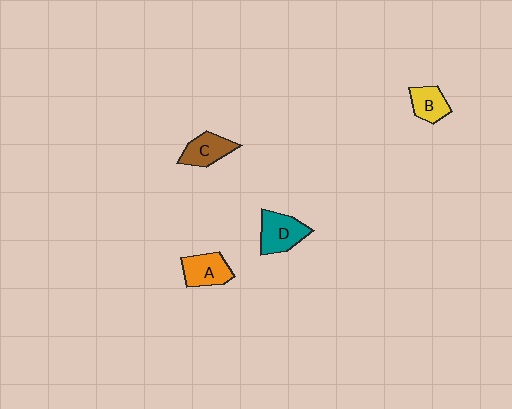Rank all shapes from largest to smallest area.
From largest to smallest: D (teal), A (orange), C (brown), B (yellow).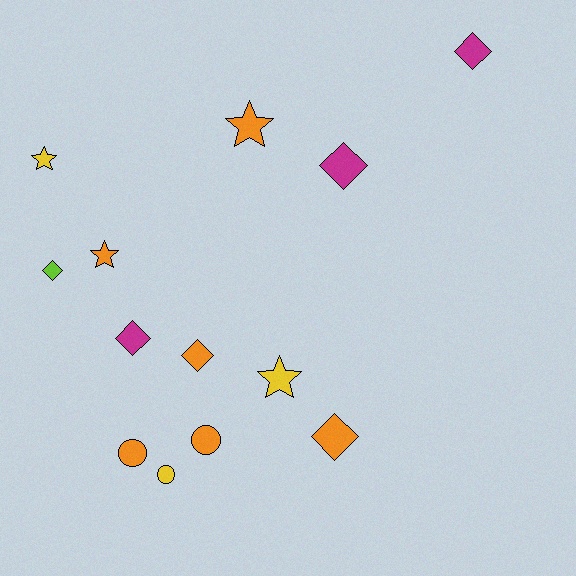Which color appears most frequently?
Orange, with 6 objects.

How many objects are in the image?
There are 13 objects.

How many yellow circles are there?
There is 1 yellow circle.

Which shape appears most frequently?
Diamond, with 6 objects.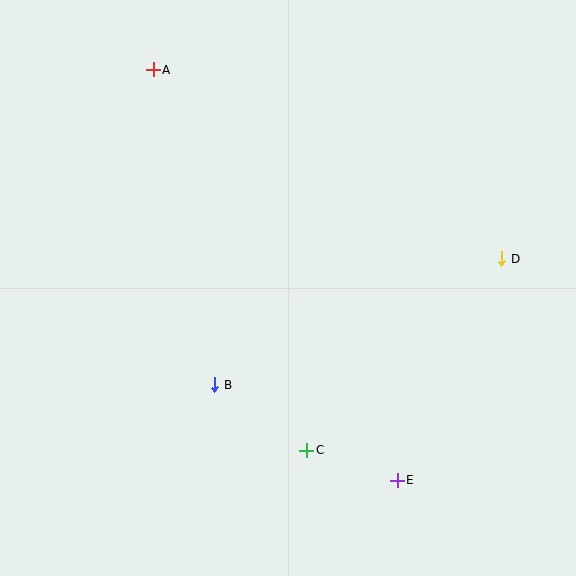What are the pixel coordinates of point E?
Point E is at (397, 480).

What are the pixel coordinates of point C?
Point C is at (307, 450).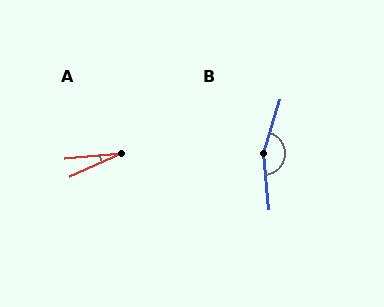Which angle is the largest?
B, at approximately 157 degrees.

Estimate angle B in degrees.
Approximately 157 degrees.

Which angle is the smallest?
A, at approximately 19 degrees.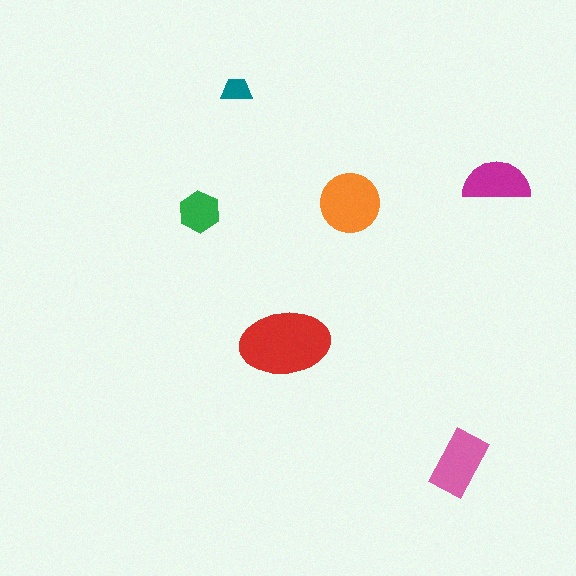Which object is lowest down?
The pink rectangle is bottommost.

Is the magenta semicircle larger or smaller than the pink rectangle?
Smaller.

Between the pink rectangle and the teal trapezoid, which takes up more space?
The pink rectangle.